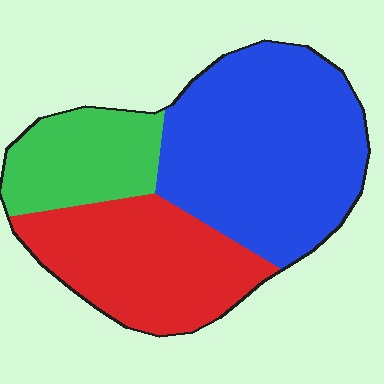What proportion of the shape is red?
Red takes up about one third (1/3) of the shape.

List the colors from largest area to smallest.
From largest to smallest: blue, red, green.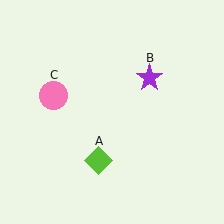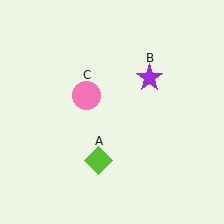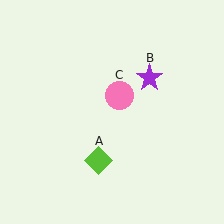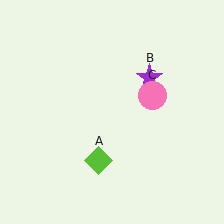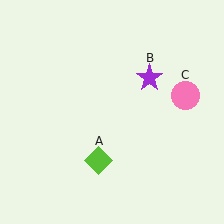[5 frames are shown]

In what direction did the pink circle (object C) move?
The pink circle (object C) moved right.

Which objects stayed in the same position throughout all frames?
Lime diamond (object A) and purple star (object B) remained stationary.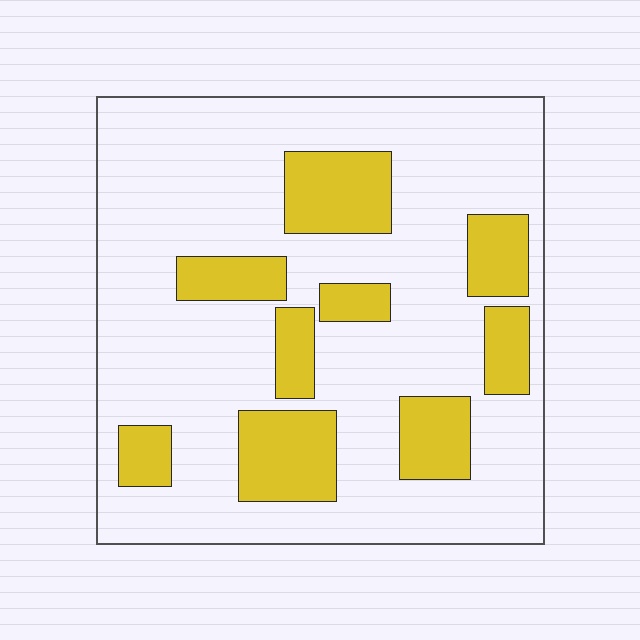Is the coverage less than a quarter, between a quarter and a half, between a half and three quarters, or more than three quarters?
Less than a quarter.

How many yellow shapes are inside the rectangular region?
9.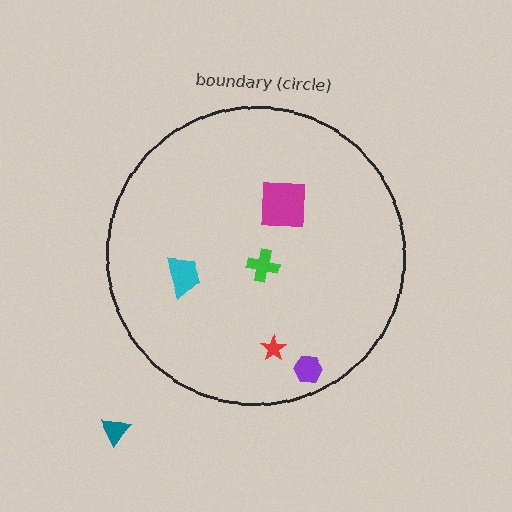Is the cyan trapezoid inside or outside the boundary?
Inside.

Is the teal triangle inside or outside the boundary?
Outside.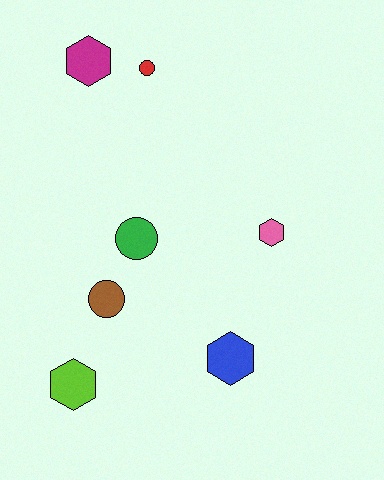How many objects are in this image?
There are 7 objects.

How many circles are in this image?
There are 3 circles.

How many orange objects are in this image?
There are no orange objects.